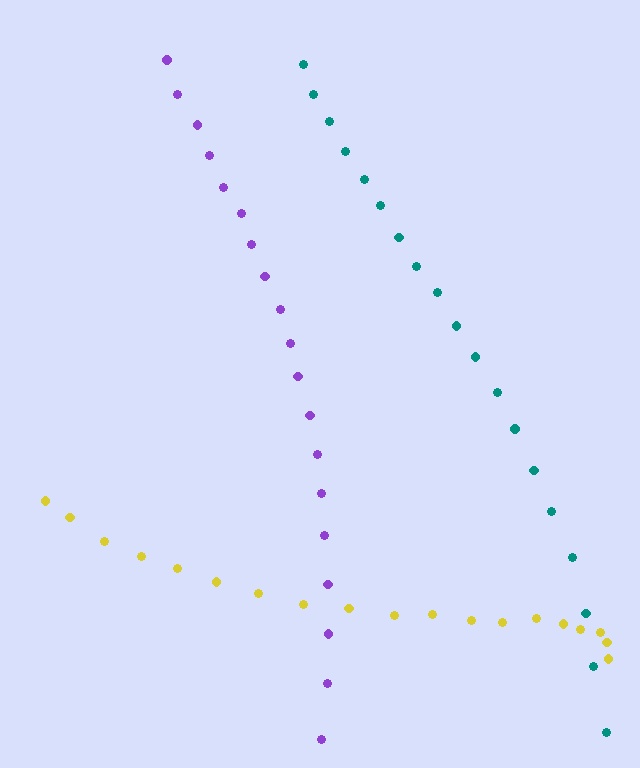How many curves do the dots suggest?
There are 3 distinct paths.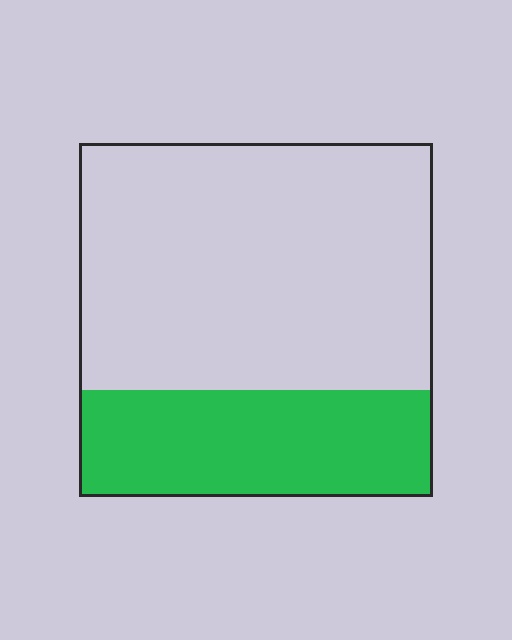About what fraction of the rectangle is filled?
About one third (1/3).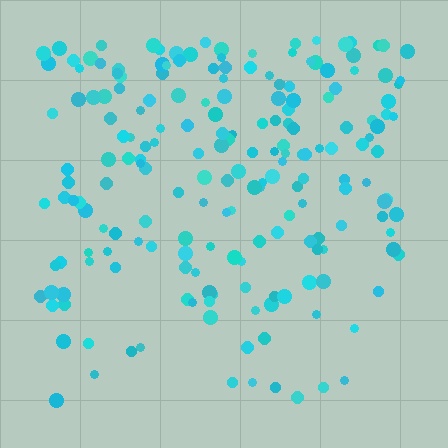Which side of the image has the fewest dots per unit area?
The bottom.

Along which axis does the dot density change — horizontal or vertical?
Vertical.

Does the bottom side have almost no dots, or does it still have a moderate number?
Still a moderate number, just noticeably fewer than the top.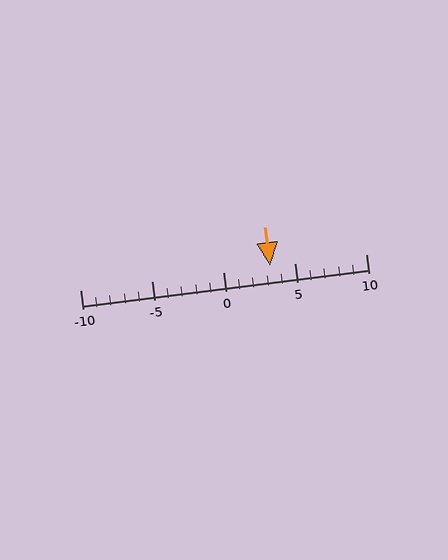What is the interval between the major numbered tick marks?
The major tick marks are spaced 5 units apart.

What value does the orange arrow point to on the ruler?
The orange arrow points to approximately 3.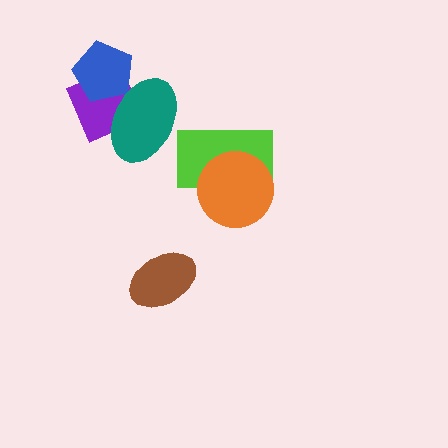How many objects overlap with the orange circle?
1 object overlaps with the orange circle.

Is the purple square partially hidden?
Yes, it is partially covered by another shape.